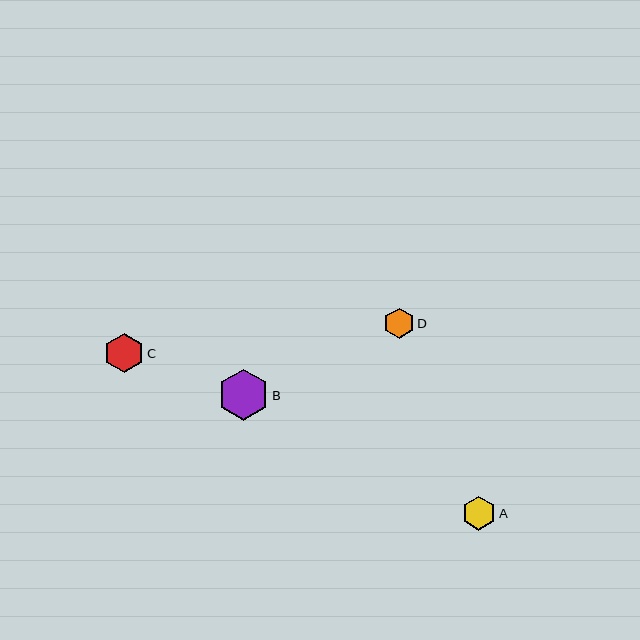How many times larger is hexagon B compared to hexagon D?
Hexagon B is approximately 1.7 times the size of hexagon D.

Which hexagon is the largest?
Hexagon B is the largest with a size of approximately 51 pixels.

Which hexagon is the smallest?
Hexagon D is the smallest with a size of approximately 30 pixels.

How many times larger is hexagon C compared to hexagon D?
Hexagon C is approximately 1.3 times the size of hexagon D.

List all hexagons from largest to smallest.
From largest to smallest: B, C, A, D.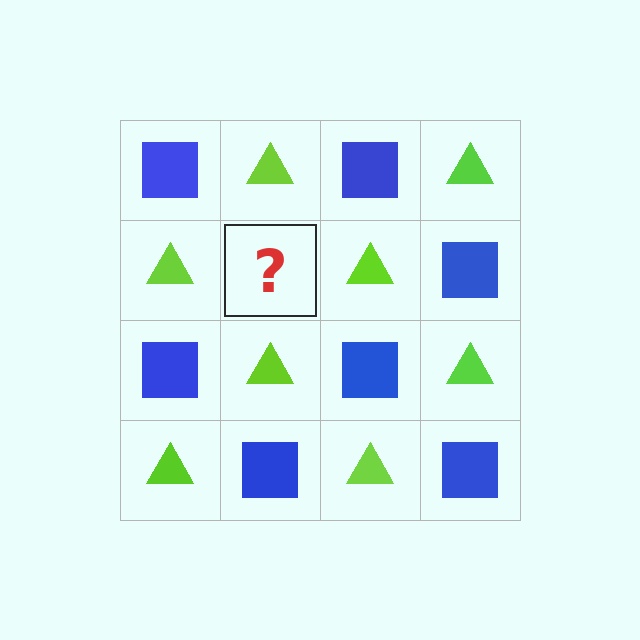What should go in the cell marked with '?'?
The missing cell should contain a blue square.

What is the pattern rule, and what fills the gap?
The rule is that it alternates blue square and lime triangle in a checkerboard pattern. The gap should be filled with a blue square.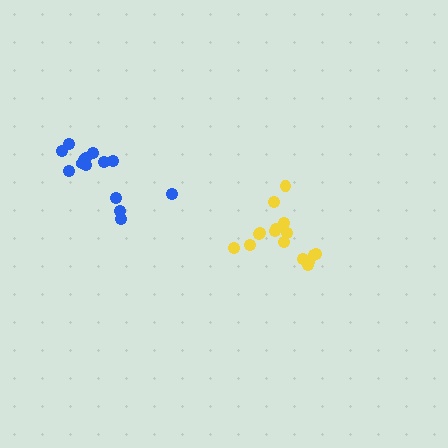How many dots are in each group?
Group 1: 16 dots, Group 2: 14 dots (30 total).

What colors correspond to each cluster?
The clusters are colored: yellow, blue.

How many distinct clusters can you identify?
There are 2 distinct clusters.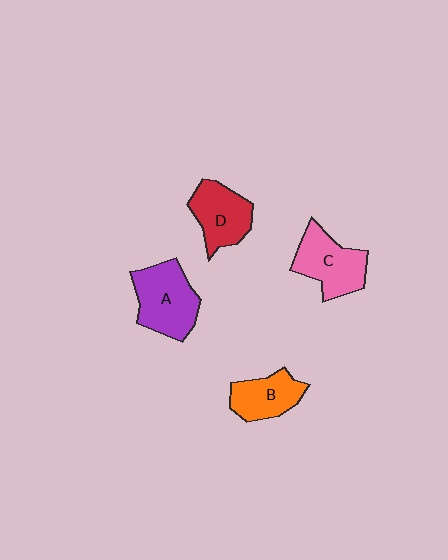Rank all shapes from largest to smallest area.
From largest to smallest: A (purple), C (pink), D (red), B (orange).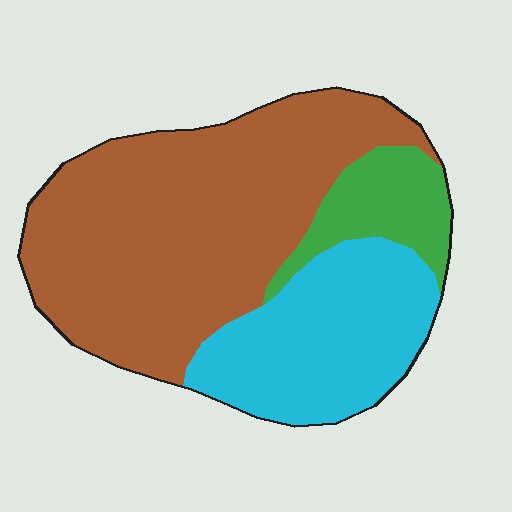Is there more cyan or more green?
Cyan.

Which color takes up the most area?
Brown, at roughly 60%.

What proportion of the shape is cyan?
Cyan covers around 30% of the shape.